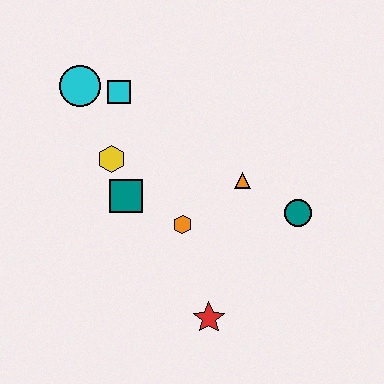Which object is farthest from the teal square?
The teal circle is farthest from the teal square.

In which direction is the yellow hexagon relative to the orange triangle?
The yellow hexagon is to the left of the orange triangle.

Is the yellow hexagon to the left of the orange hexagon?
Yes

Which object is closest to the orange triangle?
The teal circle is closest to the orange triangle.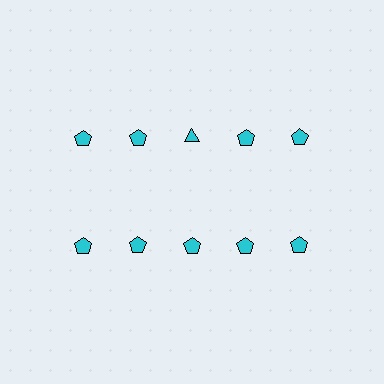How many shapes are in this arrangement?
There are 10 shapes arranged in a grid pattern.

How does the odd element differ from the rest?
It has a different shape: triangle instead of pentagon.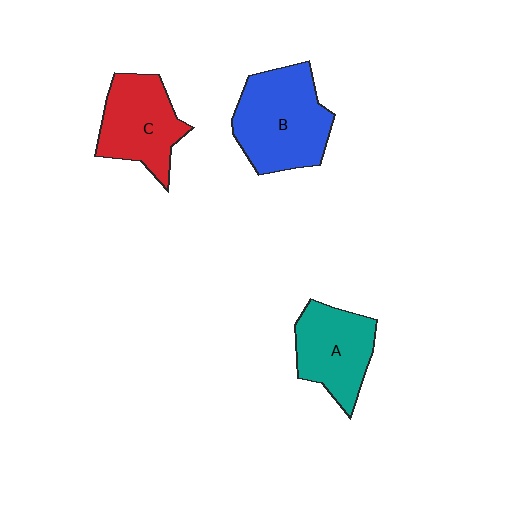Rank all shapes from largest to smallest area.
From largest to smallest: B (blue), C (red), A (teal).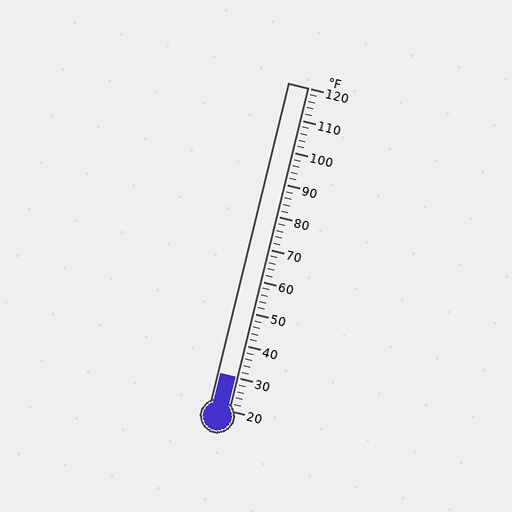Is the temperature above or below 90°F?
The temperature is below 90°F.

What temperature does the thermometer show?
The thermometer shows approximately 30°F.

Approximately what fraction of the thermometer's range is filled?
The thermometer is filled to approximately 10% of its range.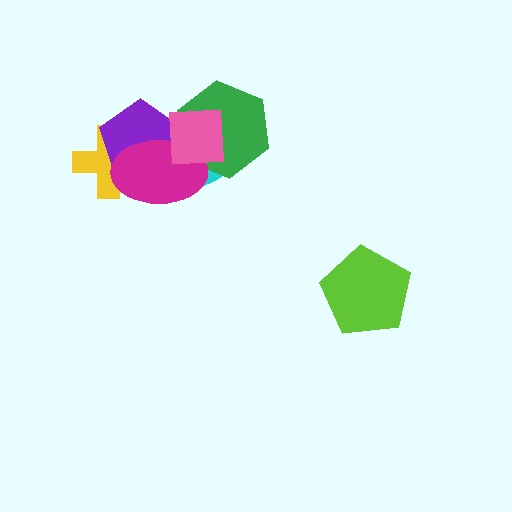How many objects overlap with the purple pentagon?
4 objects overlap with the purple pentagon.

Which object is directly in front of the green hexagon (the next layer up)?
The magenta ellipse is directly in front of the green hexagon.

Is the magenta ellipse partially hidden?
Yes, it is partially covered by another shape.